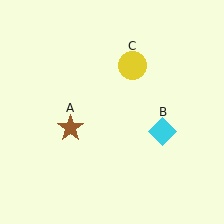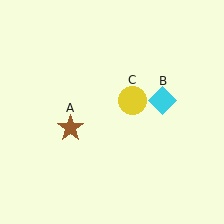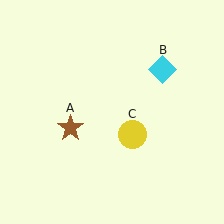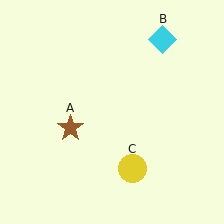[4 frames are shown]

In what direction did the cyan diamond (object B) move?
The cyan diamond (object B) moved up.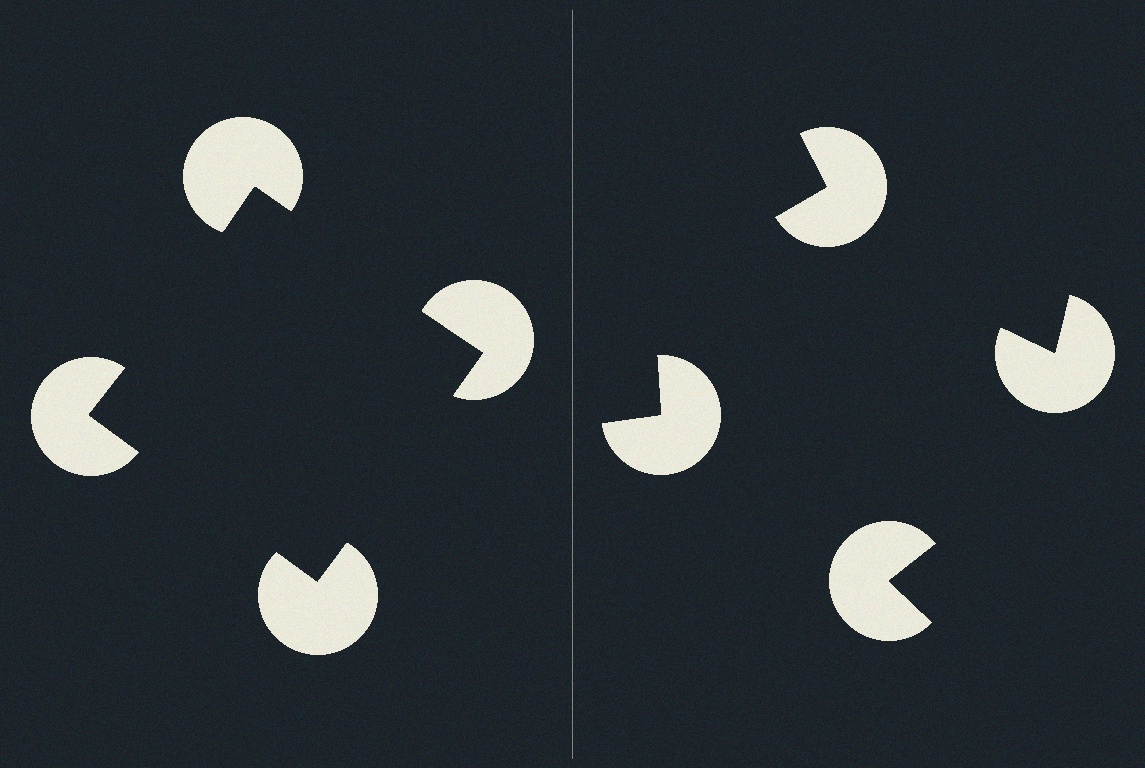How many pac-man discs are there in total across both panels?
8 — 4 on each side.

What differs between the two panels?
The pac-man discs are positioned identically on both sides; only the wedge orientations differ. On the left they align to a square; on the right they are misaligned.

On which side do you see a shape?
An illusory square appears on the left side. On the right side the wedge cuts are rotated, so no coherent shape forms.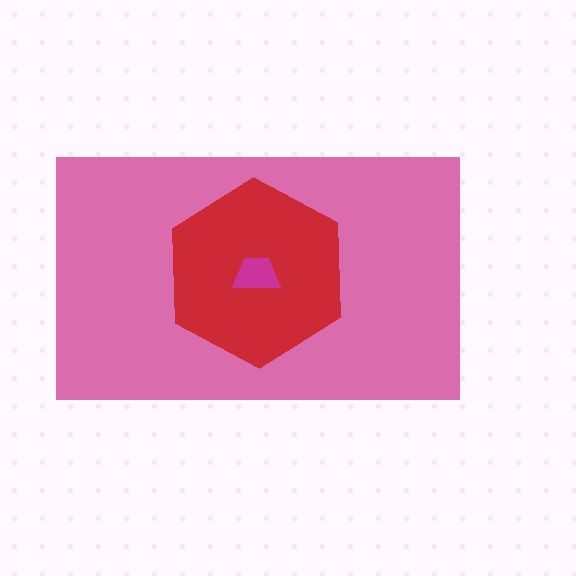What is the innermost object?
The magenta trapezoid.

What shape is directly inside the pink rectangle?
The red hexagon.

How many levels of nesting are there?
3.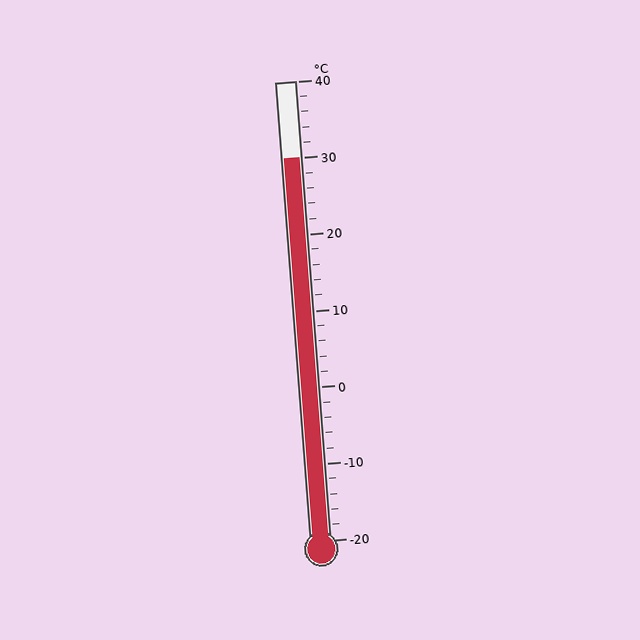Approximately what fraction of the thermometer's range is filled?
The thermometer is filled to approximately 85% of its range.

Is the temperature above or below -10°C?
The temperature is above -10°C.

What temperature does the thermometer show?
The thermometer shows approximately 30°C.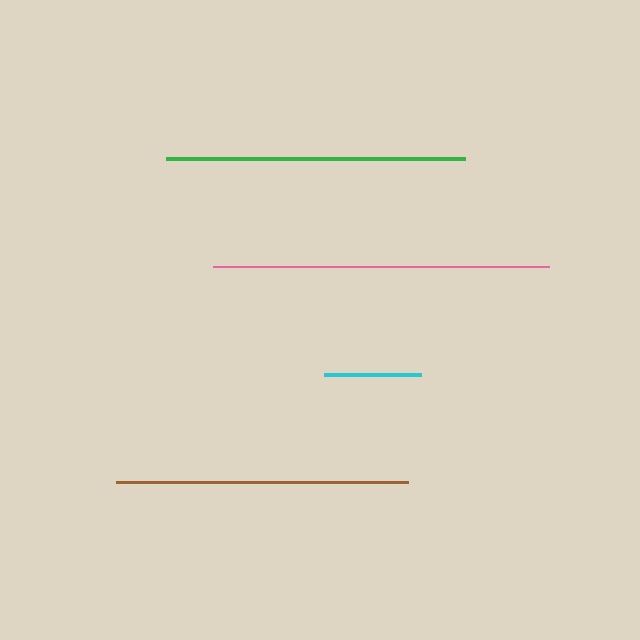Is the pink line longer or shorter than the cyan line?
The pink line is longer than the cyan line.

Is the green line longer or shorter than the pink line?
The pink line is longer than the green line.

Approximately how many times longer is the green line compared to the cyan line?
The green line is approximately 3.1 times the length of the cyan line.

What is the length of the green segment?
The green segment is approximately 299 pixels long.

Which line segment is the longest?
The pink line is the longest at approximately 336 pixels.